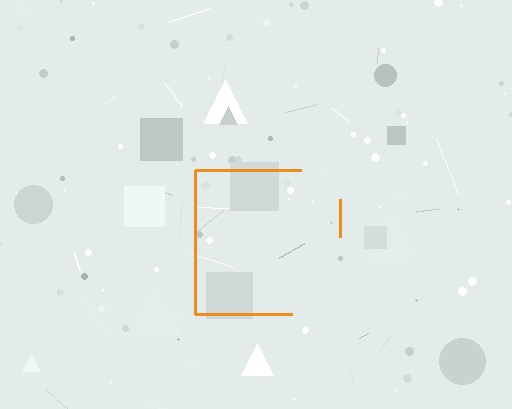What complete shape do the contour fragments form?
The contour fragments form a square.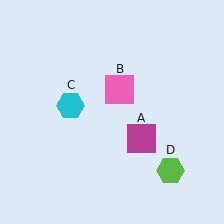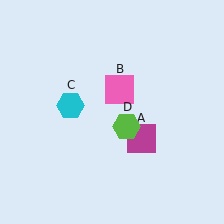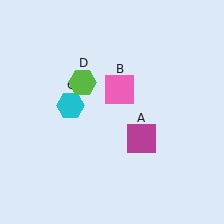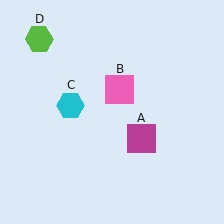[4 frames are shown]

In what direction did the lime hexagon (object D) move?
The lime hexagon (object D) moved up and to the left.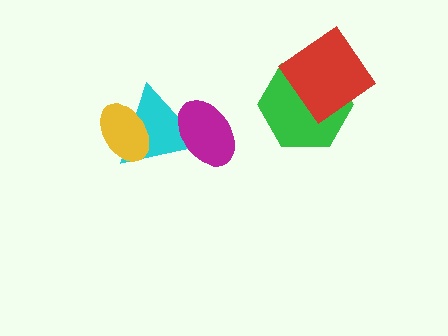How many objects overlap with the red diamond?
1 object overlaps with the red diamond.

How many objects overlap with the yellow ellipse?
1 object overlaps with the yellow ellipse.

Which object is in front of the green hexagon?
The red diamond is in front of the green hexagon.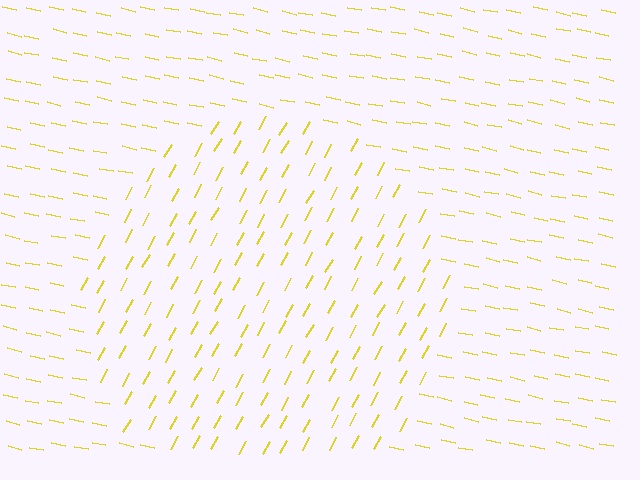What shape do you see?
I see a circle.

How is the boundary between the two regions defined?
The boundary is defined purely by a change in line orientation (approximately 73 degrees difference). All lines are the same color and thickness.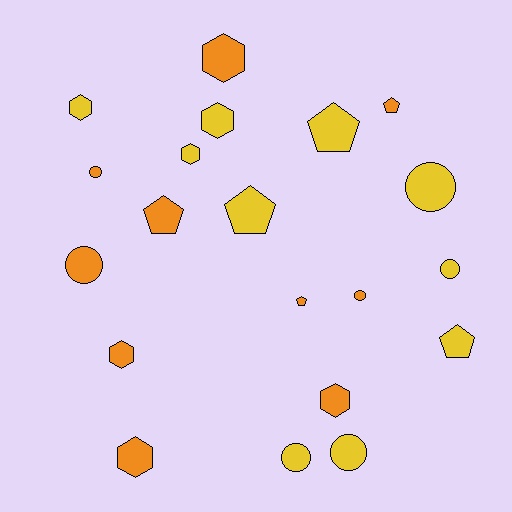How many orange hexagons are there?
There are 4 orange hexagons.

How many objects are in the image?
There are 20 objects.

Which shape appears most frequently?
Circle, with 7 objects.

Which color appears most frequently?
Orange, with 10 objects.